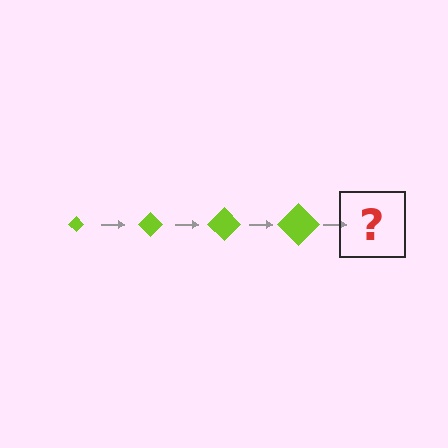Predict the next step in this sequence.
The next step is a lime diamond, larger than the previous one.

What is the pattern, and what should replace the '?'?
The pattern is that the diamond gets progressively larger each step. The '?' should be a lime diamond, larger than the previous one.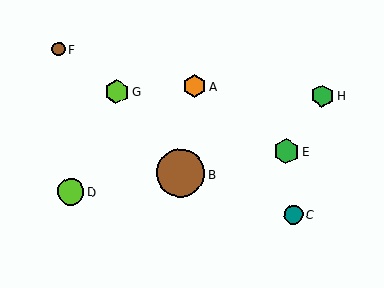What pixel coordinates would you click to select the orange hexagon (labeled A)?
Click at (195, 86) to select the orange hexagon A.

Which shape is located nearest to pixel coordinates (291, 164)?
The green hexagon (labeled E) at (286, 152) is nearest to that location.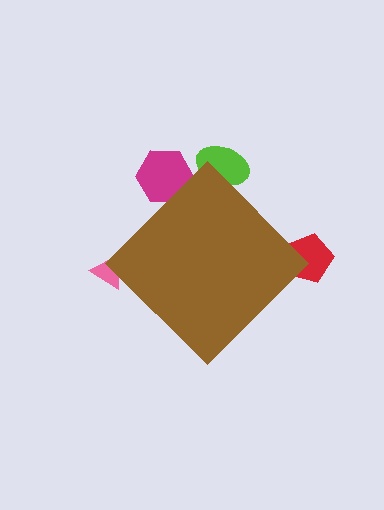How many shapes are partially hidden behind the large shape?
4 shapes are partially hidden.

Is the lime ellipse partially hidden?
Yes, the lime ellipse is partially hidden behind the brown diamond.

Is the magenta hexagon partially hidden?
Yes, the magenta hexagon is partially hidden behind the brown diamond.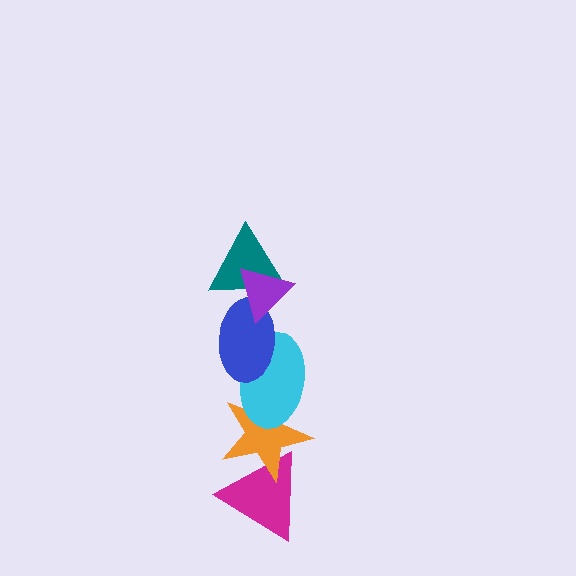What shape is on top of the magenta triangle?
The orange star is on top of the magenta triangle.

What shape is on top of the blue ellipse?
The teal triangle is on top of the blue ellipse.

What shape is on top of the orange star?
The cyan ellipse is on top of the orange star.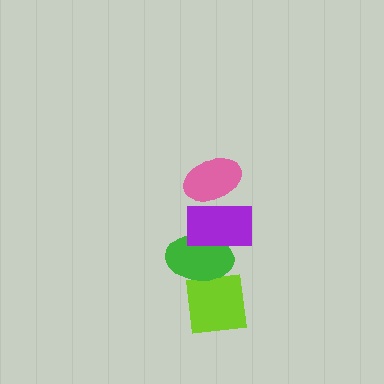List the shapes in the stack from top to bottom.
From top to bottom: the pink ellipse, the purple rectangle, the green ellipse, the lime square.